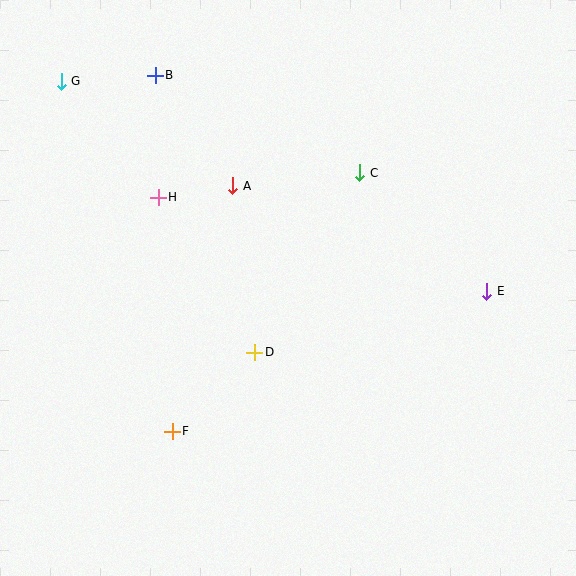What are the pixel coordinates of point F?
Point F is at (172, 431).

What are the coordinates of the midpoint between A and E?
The midpoint between A and E is at (360, 239).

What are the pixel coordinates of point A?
Point A is at (233, 186).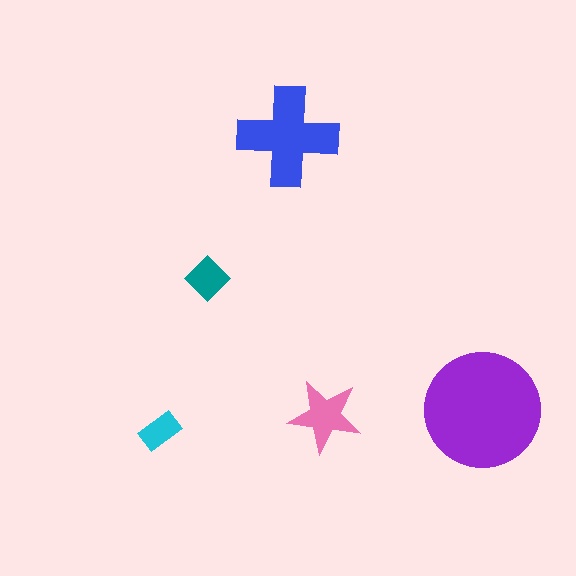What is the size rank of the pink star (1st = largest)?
3rd.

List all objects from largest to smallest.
The purple circle, the blue cross, the pink star, the teal diamond, the cyan rectangle.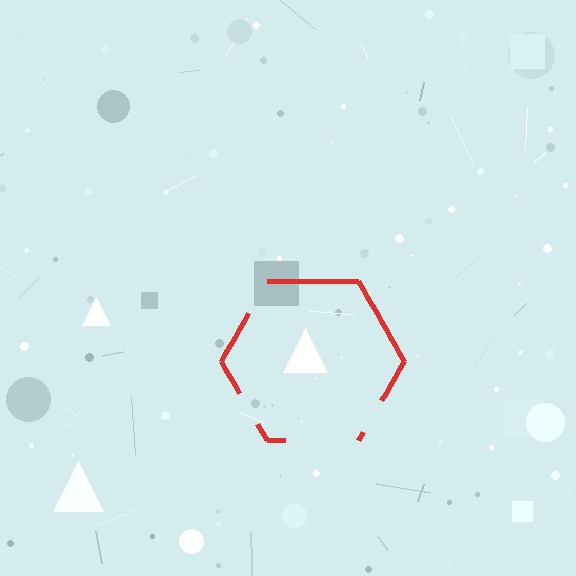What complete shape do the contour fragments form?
The contour fragments form a hexagon.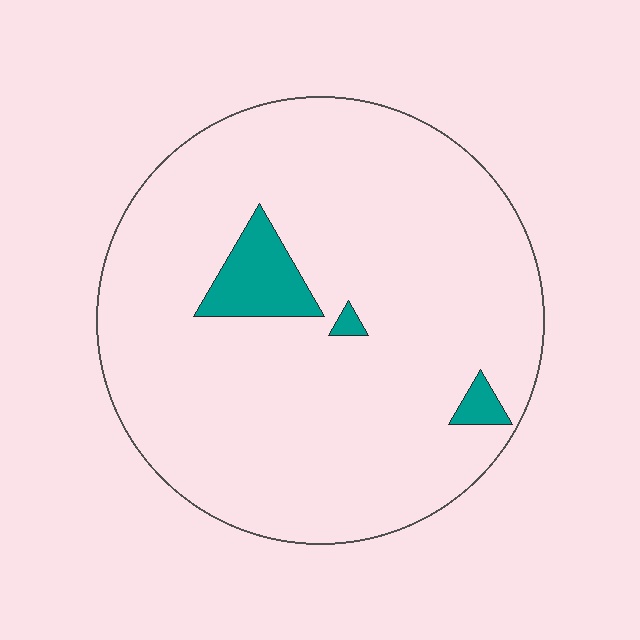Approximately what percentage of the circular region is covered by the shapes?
Approximately 5%.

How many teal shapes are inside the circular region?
3.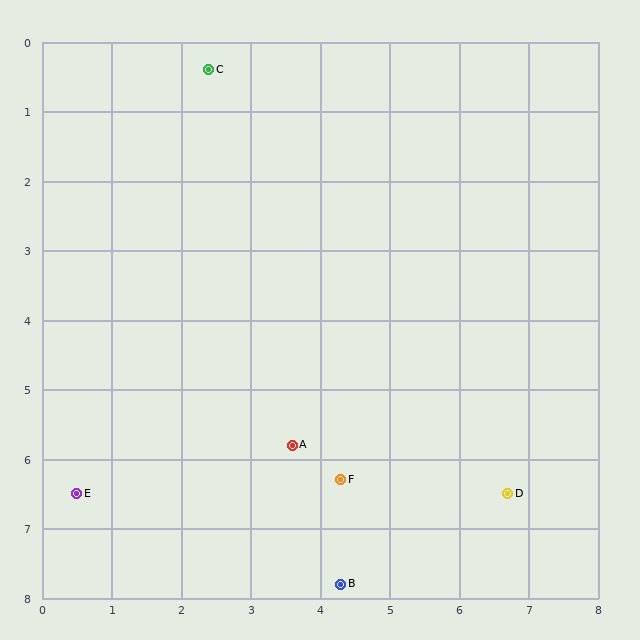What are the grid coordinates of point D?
Point D is at approximately (6.7, 6.5).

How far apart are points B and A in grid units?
Points B and A are about 2.1 grid units apart.